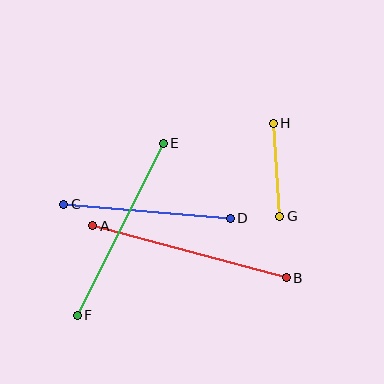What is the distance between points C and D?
The distance is approximately 167 pixels.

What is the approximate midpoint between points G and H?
The midpoint is at approximately (276, 170) pixels.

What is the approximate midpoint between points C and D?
The midpoint is at approximately (147, 211) pixels.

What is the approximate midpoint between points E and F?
The midpoint is at approximately (120, 229) pixels.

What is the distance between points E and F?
The distance is approximately 192 pixels.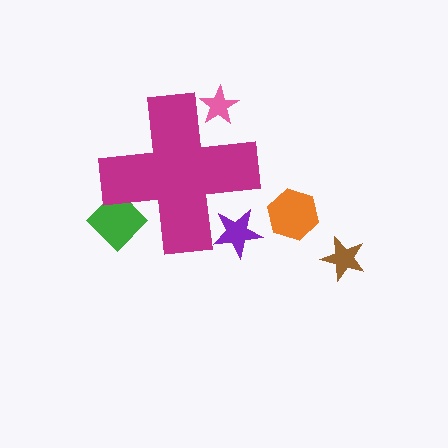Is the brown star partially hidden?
No, the brown star is fully visible.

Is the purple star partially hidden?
Yes, the purple star is partially hidden behind the magenta cross.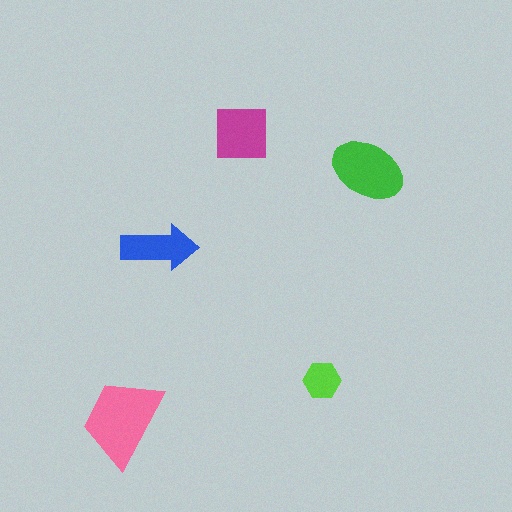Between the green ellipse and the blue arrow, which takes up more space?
The green ellipse.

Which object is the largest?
The pink trapezoid.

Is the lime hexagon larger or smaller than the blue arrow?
Smaller.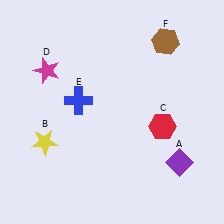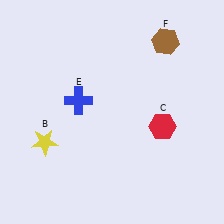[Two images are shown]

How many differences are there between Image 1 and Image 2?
There are 2 differences between the two images.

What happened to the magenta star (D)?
The magenta star (D) was removed in Image 2. It was in the top-left area of Image 1.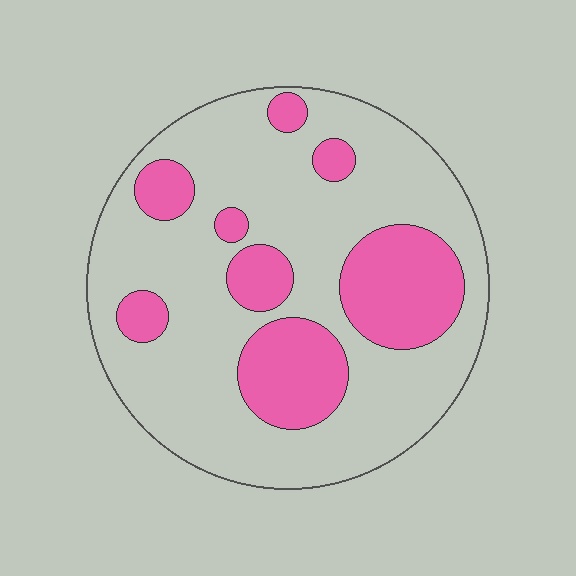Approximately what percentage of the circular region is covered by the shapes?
Approximately 25%.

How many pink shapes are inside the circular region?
8.